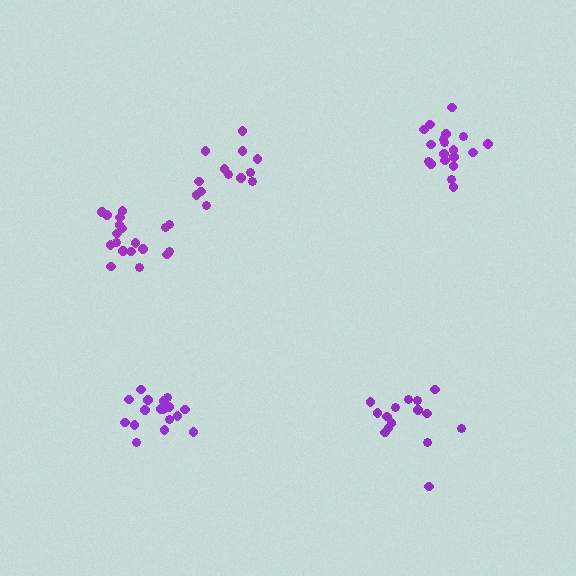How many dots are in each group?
Group 1: 15 dots, Group 2: 19 dots, Group 3: 13 dots, Group 4: 19 dots, Group 5: 18 dots (84 total).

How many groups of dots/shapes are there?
There are 5 groups.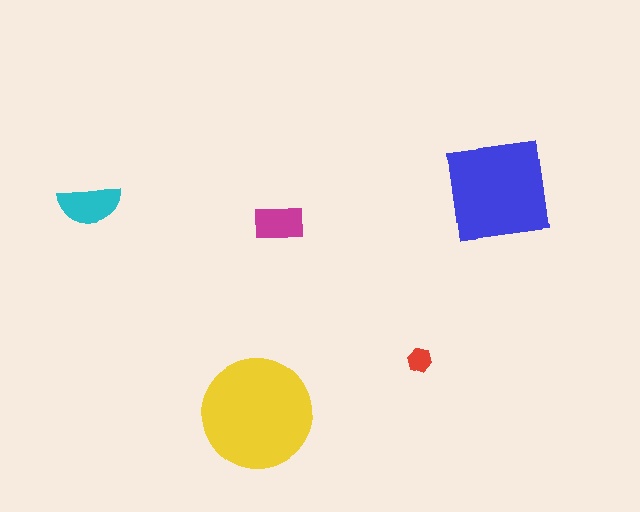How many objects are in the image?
There are 5 objects in the image.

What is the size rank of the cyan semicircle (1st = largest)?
3rd.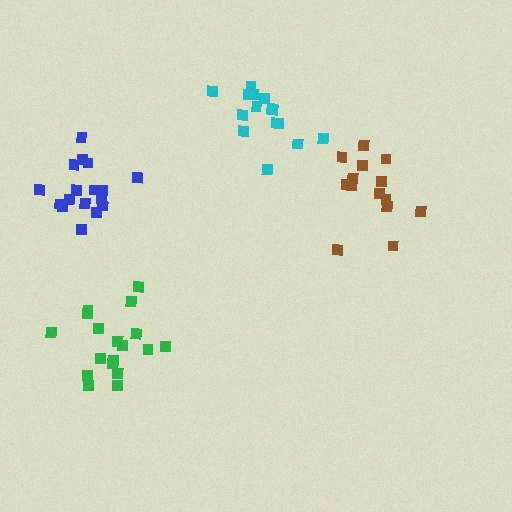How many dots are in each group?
Group 1: 15 dots, Group 2: 18 dots, Group 3: 14 dots, Group 4: 17 dots (64 total).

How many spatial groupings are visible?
There are 4 spatial groupings.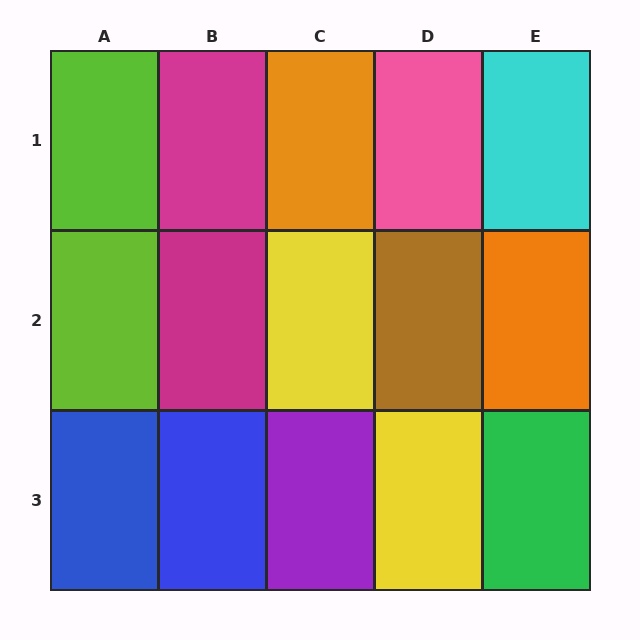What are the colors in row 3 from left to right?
Blue, blue, purple, yellow, green.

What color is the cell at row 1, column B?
Magenta.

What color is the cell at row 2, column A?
Lime.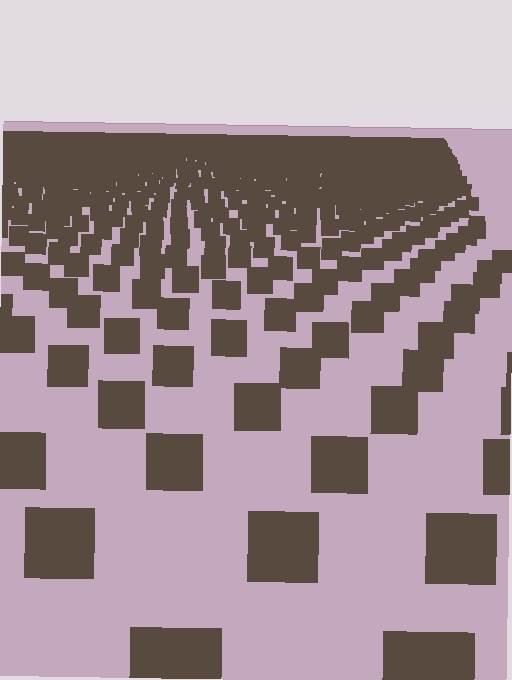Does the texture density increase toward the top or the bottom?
Density increases toward the top.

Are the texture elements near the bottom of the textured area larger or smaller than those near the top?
Larger. Near the bottom, elements are closer to the viewer and appear at a bigger on-screen size.